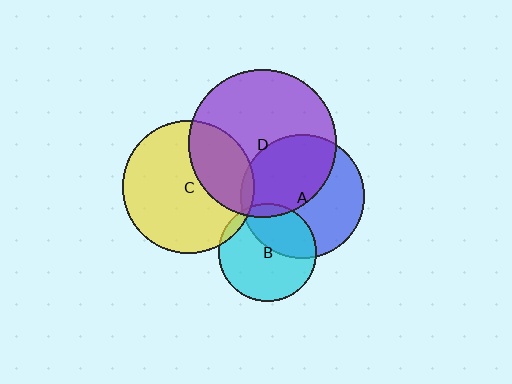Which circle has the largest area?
Circle D (purple).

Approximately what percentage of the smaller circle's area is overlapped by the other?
Approximately 35%.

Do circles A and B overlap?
Yes.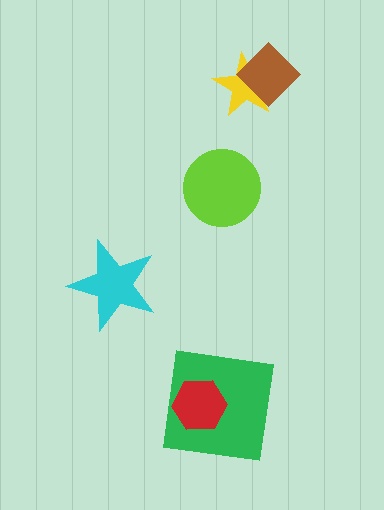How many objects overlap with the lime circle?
0 objects overlap with the lime circle.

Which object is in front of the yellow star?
The brown diamond is in front of the yellow star.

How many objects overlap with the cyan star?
0 objects overlap with the cyan star.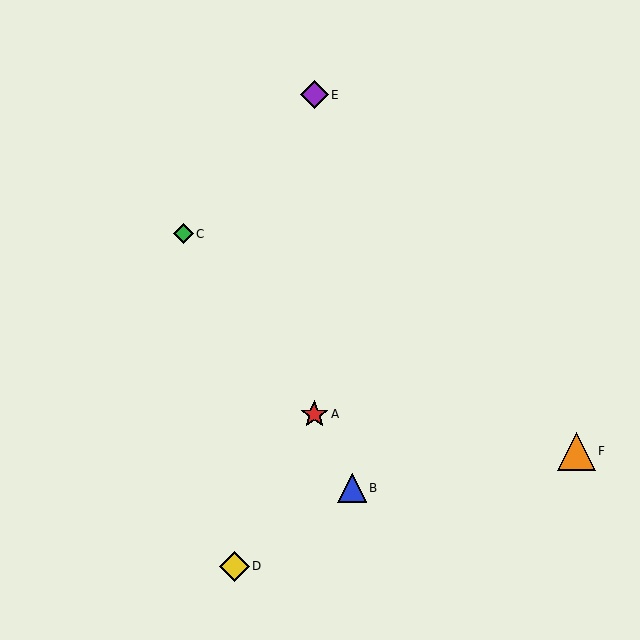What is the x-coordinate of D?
Object D is at x≈234.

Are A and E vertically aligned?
Yes, both are at x≈314.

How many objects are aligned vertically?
2 objects (A, E) are aligned vertically.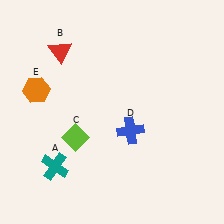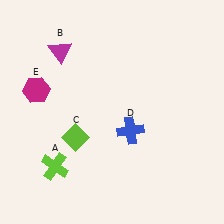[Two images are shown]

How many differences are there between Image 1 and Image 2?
There are 3 differences between the two images.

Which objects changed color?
A changed from teal to lime. B changed from red to magenta. E changed from orange to magenta.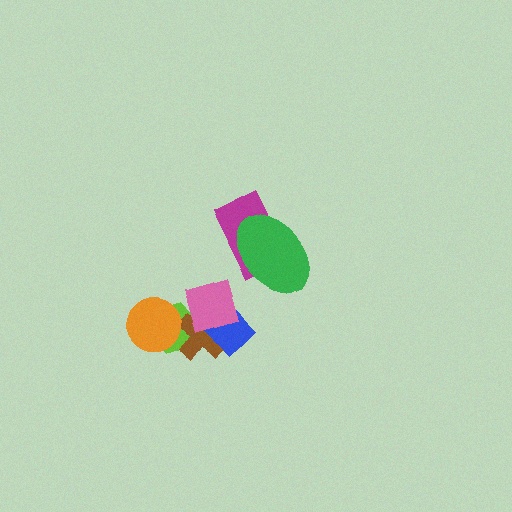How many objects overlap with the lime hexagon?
3 objects overlap with the lime hexagon.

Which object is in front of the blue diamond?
The pink diamond is in front of the blue diamond.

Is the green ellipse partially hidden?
No, no other shape covers it.